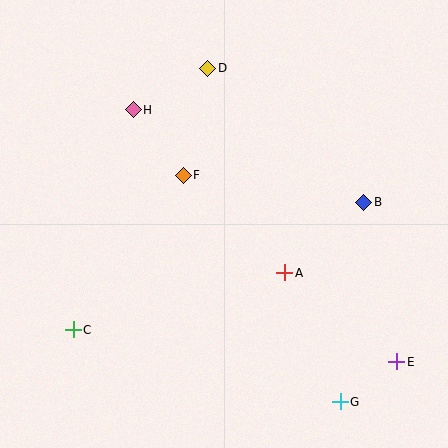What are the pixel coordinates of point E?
Point E is at (397, 362).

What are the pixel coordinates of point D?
Point D is at (208, 68).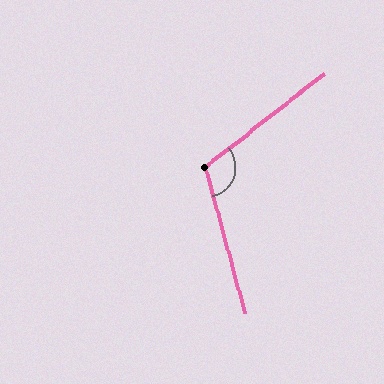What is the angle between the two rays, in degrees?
Approximately 113 degrees.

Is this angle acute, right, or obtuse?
It is obtuse.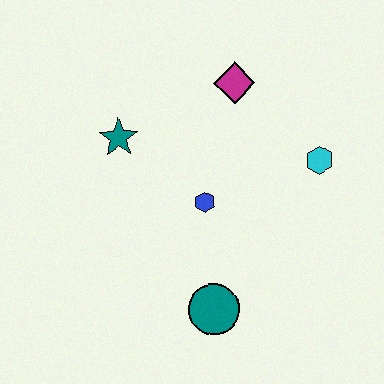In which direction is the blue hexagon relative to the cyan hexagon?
The blue hexagon is to the left of the cyan hexagon.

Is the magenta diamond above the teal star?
Yes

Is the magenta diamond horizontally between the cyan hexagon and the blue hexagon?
Yes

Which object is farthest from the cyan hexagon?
The teal star is farthest from the cyan hexagon.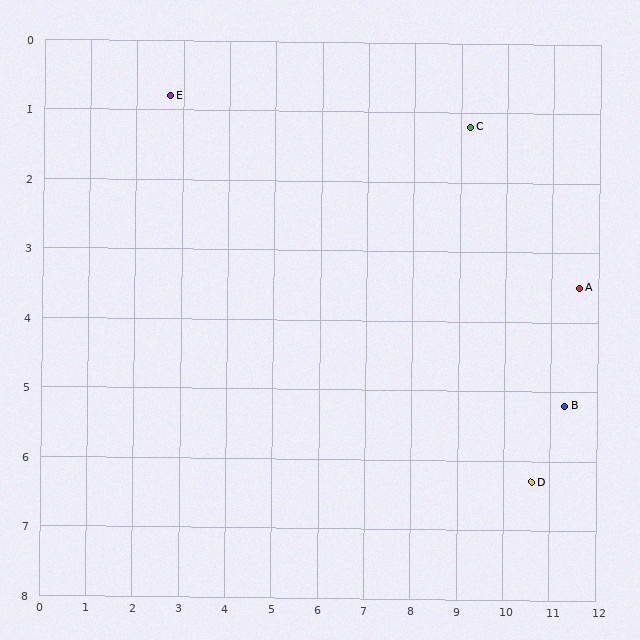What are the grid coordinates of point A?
Point A is at approximately (11.6, 3.5).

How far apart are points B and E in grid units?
Points B and E are about 9.7 grid units apart.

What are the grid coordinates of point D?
Point D is at approximately (10.6, 6.3).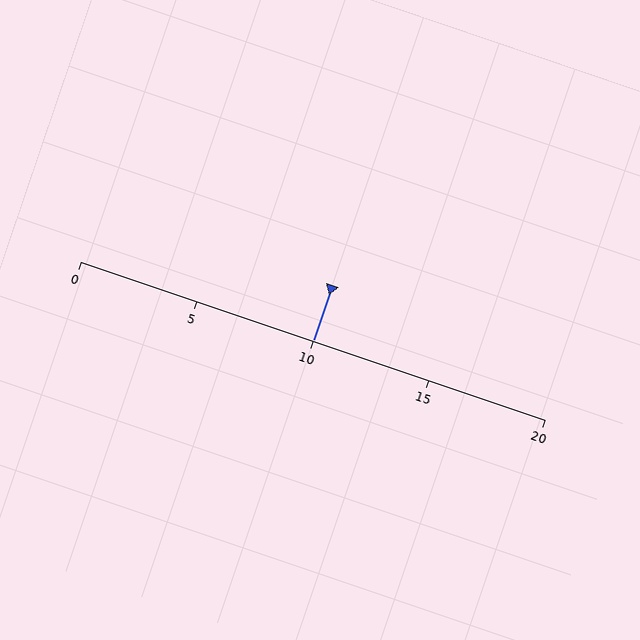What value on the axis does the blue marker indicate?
The marker indicates approximately 10.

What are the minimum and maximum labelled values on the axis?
The axis runs from 0 to 20.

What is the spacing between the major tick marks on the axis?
The major ticks are spaced 5 apart.